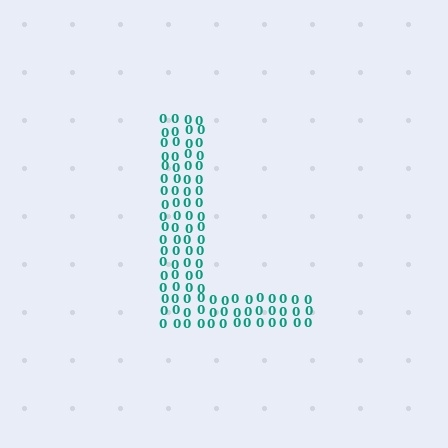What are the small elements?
The small elements are digit 0's.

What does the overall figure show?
The overall figure shows the letter L.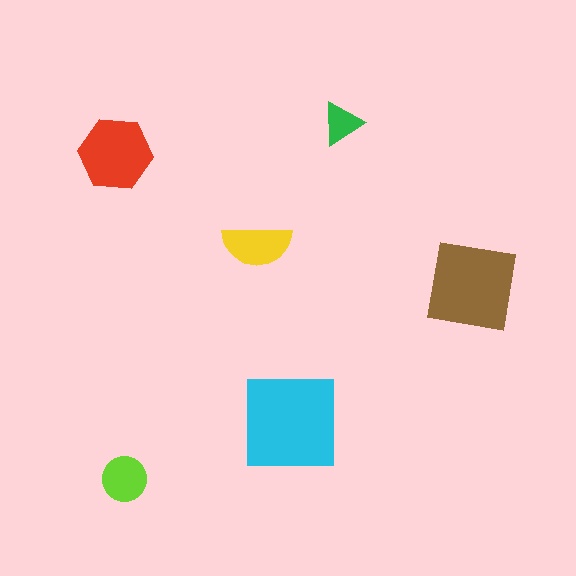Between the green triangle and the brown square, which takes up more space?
The brown square.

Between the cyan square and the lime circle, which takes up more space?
The cyan square.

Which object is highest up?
The green triangle is topmost.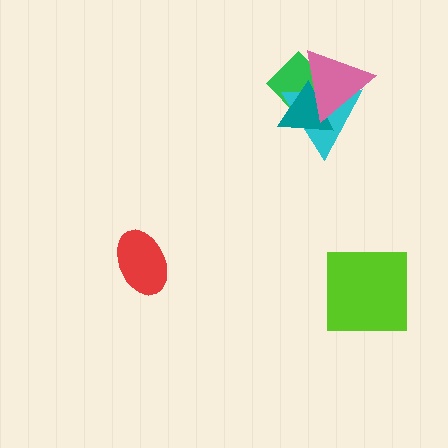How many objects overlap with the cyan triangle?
3 objects overlap with the cyan triangle.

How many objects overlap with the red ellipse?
0 objects overlap with the red ellipse.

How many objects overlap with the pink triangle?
3 objects overlap with the pink triangle.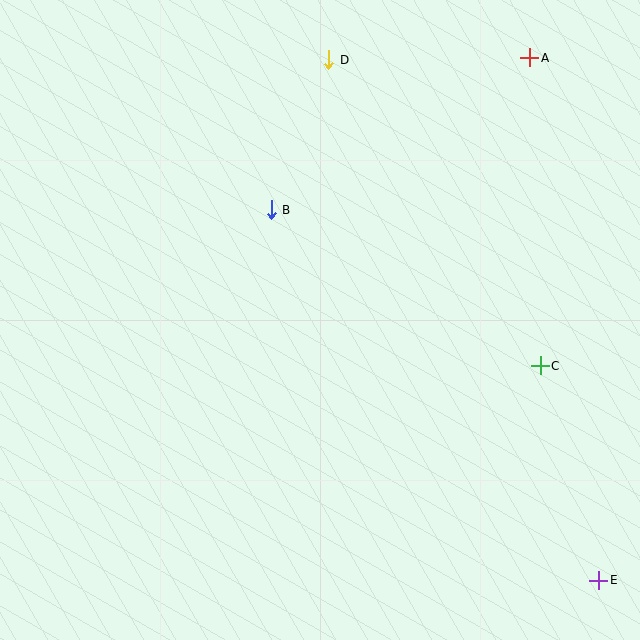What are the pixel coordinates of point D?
Point D is at (329, 60).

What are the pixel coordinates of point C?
Point C is at (540, 366).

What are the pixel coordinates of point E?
Point E is at (599, 580).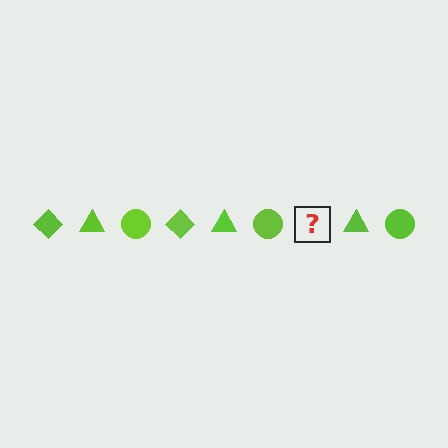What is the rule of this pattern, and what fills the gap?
The rule is that the pattern cycles through diamond, triangle, circle shapes in lime. The gap should be filled with a lime diamond.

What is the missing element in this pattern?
The missing element is a lime diamond.